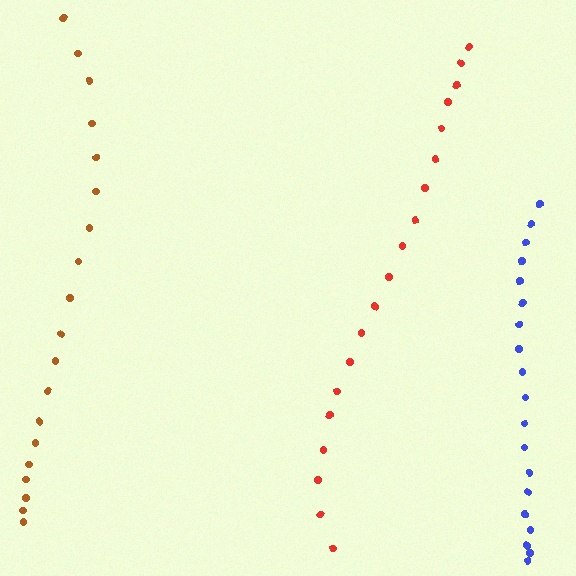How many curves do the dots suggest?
There are 3 distinct paths.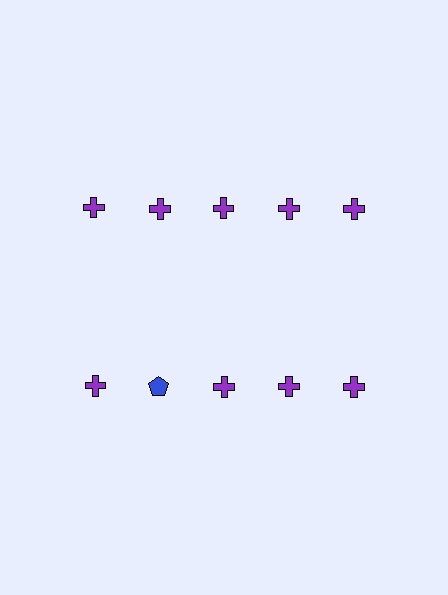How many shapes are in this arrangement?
There are 10 shapes arranged in a grid pattern.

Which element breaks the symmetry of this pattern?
The blue pentagon in the second row, second from left column breaks the symmetry. All other shapes are purple crosses.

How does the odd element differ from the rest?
It differs in both color (blue instead of purple) and shape (pentagon instead of cross).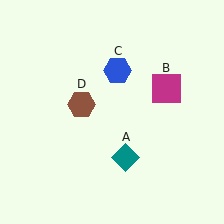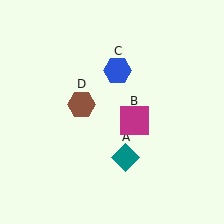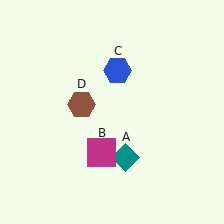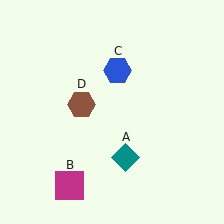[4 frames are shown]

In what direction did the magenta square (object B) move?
The magenta square (object B) moved down and to the left.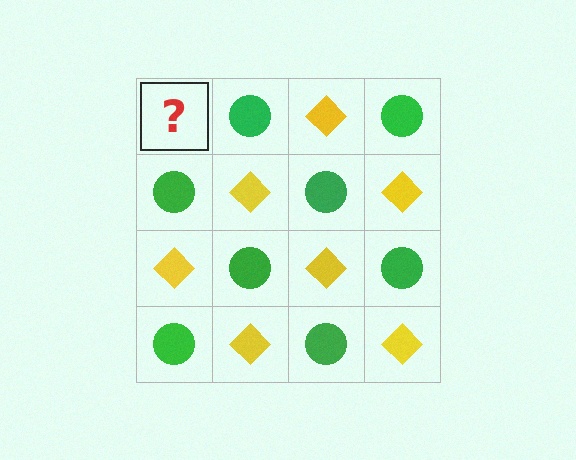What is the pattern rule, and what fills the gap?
The rule is that it alternates yellow diamond and green circle in a checkerboard pattern. The gap should be filled with a yellow diamond.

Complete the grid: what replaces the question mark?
The question mark should be replaced with a yellow diamond.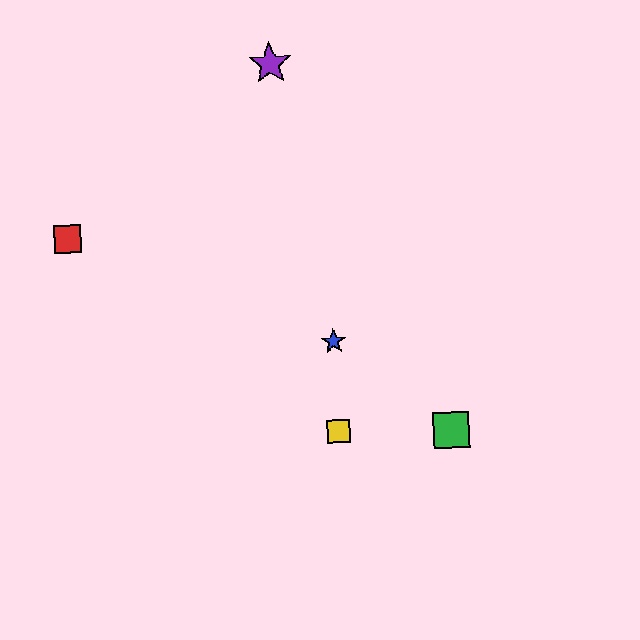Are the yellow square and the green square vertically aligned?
No, the yellow square is at x≈338 and the green square is at x≈451.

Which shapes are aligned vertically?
The blue star, the yellow square are aligned vertically.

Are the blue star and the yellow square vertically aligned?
Yes, both are at x≈334.